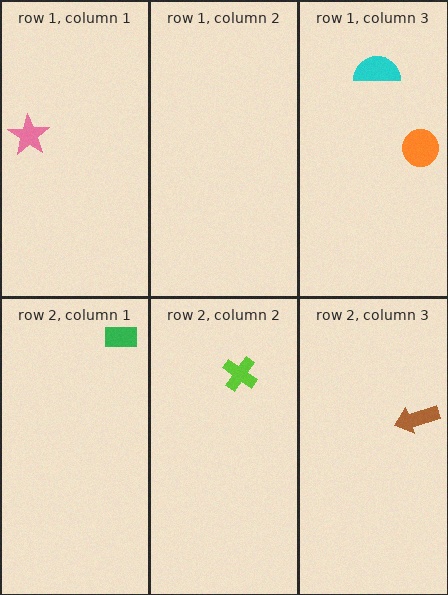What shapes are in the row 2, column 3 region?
The brown arrow.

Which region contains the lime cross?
The row 2, column 2 region.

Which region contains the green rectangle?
The row 2, column 1 region.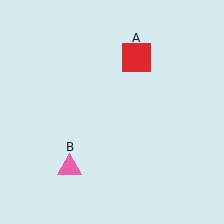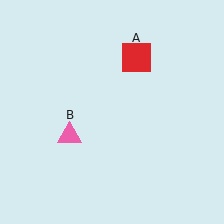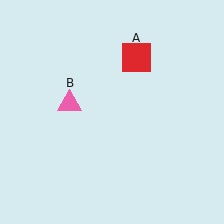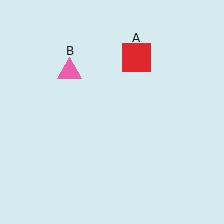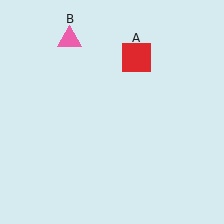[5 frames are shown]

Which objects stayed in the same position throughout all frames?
Red square (object A) remained stationary.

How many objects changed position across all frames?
1 object changed position: pink triangle (object B).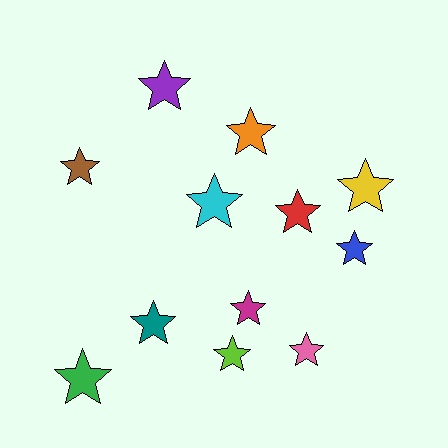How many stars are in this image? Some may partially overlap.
There are 12 stars.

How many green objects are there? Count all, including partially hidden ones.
There is 1 green object.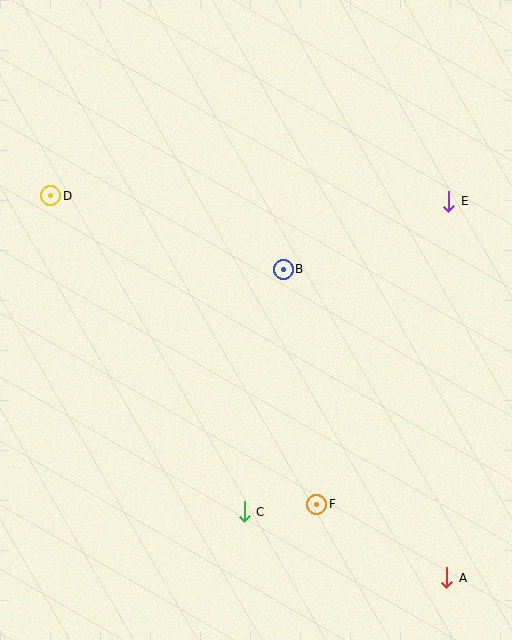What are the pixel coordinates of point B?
Point B is at (283, 269).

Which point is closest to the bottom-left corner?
Point C is closest to the bottom-left corner.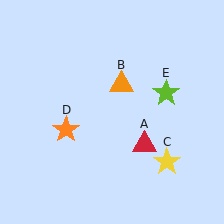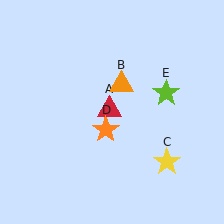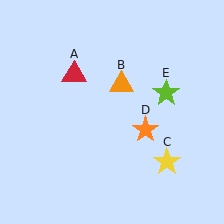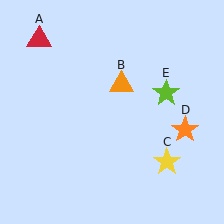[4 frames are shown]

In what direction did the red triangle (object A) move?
The red triangle (object A) moved up and to the left.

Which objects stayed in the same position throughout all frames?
Orange triangle (object B) and yellow star (object C) and lime star (object E) remained stationary.